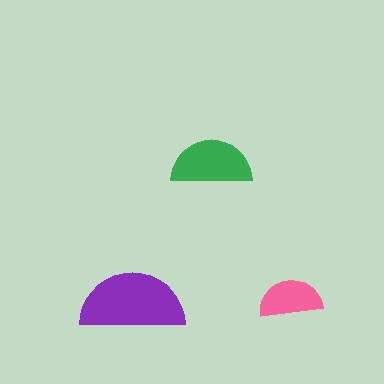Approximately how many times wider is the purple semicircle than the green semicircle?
About 1.5 times wider.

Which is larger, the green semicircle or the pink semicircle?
The green one.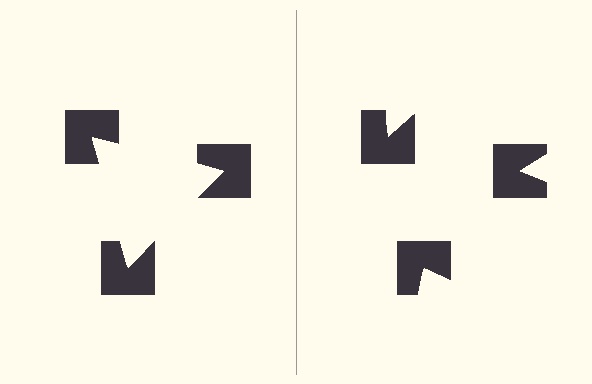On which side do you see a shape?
An illusory triangle appears on the left side. On the right side the wedge cuts are rotated, so no coherent shape forms.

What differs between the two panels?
The notched squares are positioned identically on both sides; only the wedge orientations differ. On the left they align to a triangle; on the right they are misaligned.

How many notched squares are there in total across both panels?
6 — 3 on each side.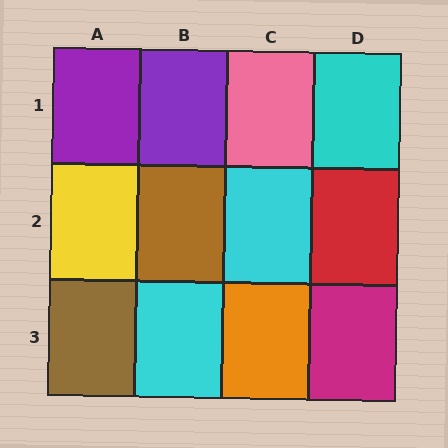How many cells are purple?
2 cells are purple.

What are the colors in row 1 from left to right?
Purple, purple, pink, cyan.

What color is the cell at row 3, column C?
Orange.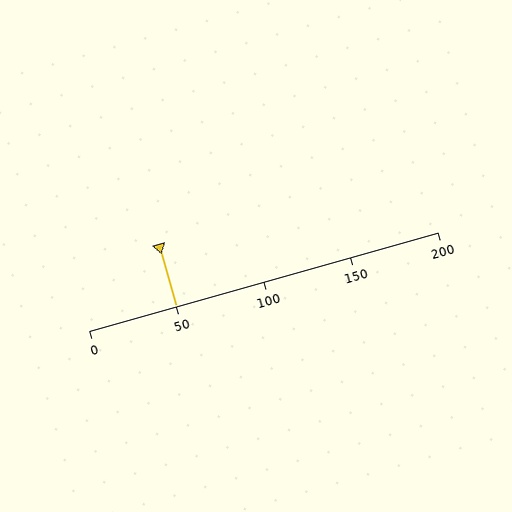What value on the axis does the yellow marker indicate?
The marker indicates approximately 50.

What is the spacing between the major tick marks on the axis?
The major ticks are spaced 50 apart.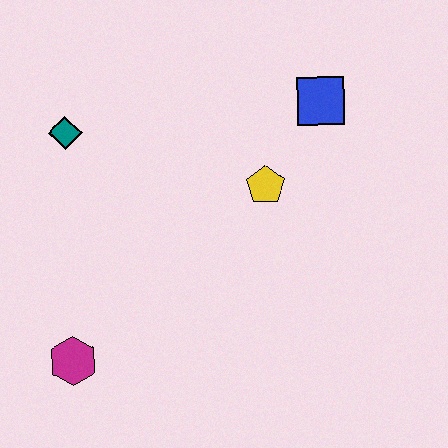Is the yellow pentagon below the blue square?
Yes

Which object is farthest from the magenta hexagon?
The blue square is farthest from the magenta hexagon.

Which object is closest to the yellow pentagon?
The blue square is closest to the yellow pentagon.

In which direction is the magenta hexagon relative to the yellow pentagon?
The magenta hexagon is to the left of the yellow pentagon.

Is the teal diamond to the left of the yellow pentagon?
Yes